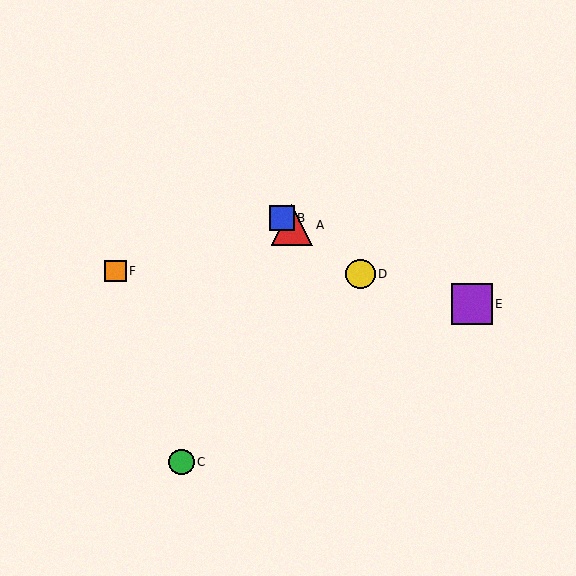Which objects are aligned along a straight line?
Objects A, B, D are aligned along a straight line.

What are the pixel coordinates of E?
Object E is at (472, 304).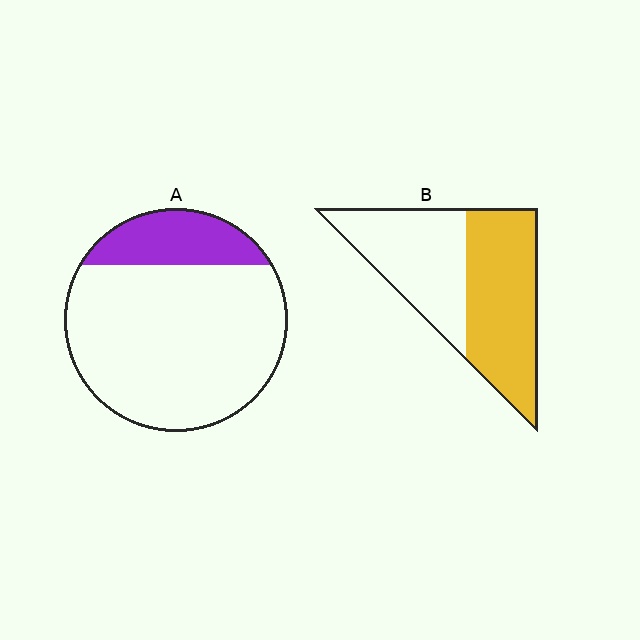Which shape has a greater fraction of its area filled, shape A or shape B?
Shape B.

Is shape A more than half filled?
No.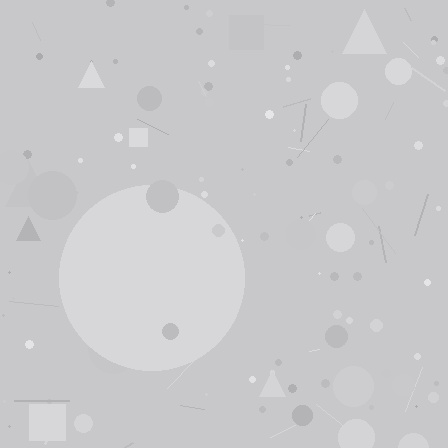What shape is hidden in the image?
A circle is hidden in the image.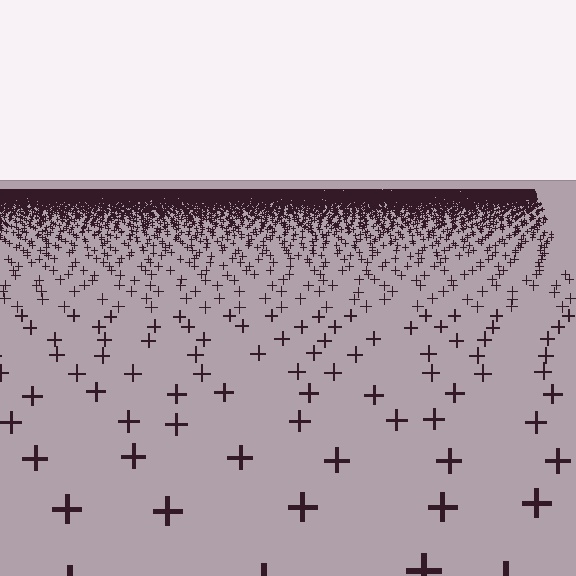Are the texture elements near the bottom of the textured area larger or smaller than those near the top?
Larger. Near the bottom, elements are closer to the viewer and appear at a bigger on-screen size.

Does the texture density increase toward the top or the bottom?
Density increases toward the top.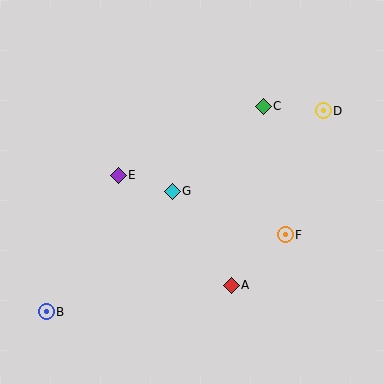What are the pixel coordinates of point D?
Point D is at (323, 111).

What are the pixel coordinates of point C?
Point C is at (263, 106).